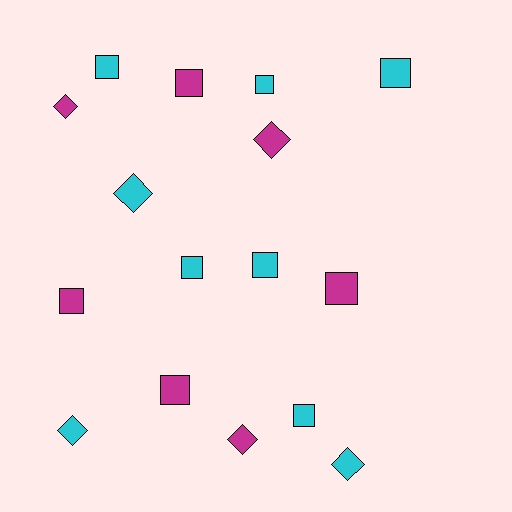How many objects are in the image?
There are 16 objects.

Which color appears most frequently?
Cyan, with 9 objects.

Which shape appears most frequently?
Square, with 10 objects.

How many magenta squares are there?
There are 4 magenta squares.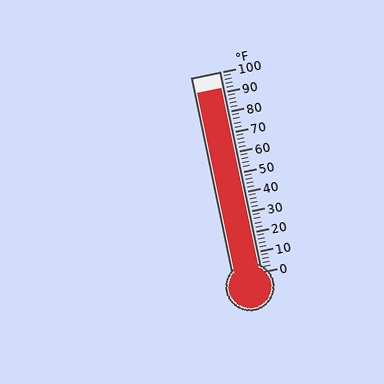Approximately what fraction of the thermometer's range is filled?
The thermometer is filled to approximately 90% of its range.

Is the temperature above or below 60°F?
The temperature is above 60°F.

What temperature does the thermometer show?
The thermometer shows approximately 92°F.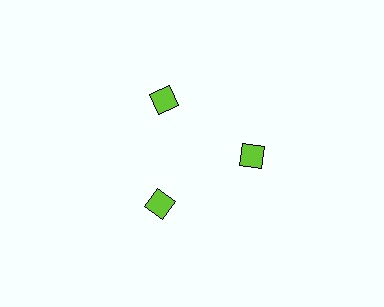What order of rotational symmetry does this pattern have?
This pattern has 3-fold rotational symmetry.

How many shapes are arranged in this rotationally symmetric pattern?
There are 3 shapes, arranged in 3 groups of 1.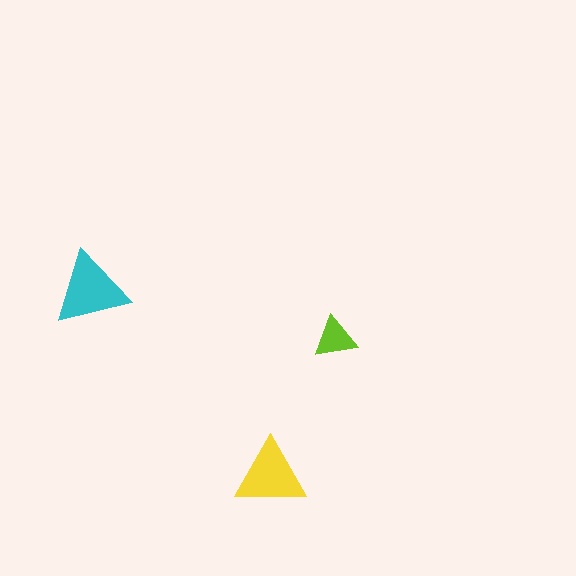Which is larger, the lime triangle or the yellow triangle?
The yellow one.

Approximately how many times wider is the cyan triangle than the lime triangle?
About 1.5 times wider.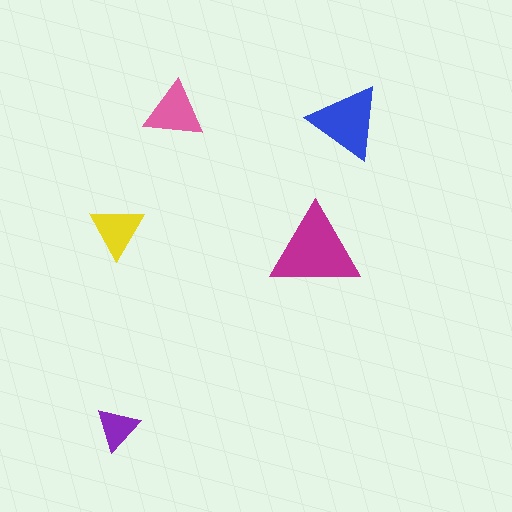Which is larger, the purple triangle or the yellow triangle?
The yellow one.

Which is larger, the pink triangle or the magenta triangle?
The magenta one.